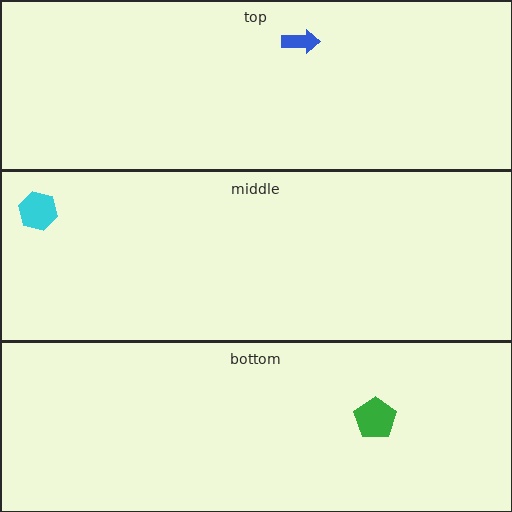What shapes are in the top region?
The blue arrow.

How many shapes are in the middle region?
1.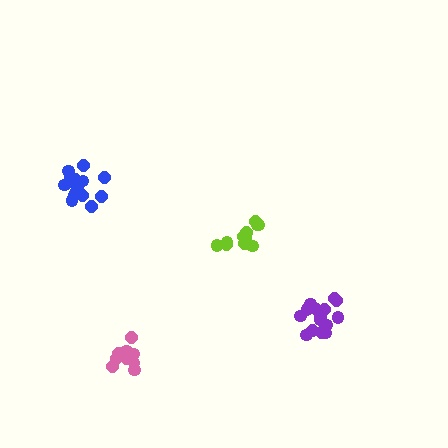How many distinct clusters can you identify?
There are 4 distinct clusters.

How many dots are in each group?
Group 1: 15 dots, Group 2: 16 dots, Group 3: 11 dots, Group 4: 11 dots (53 total).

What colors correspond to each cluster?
The clusters are colored: blue, purple, pink, lime.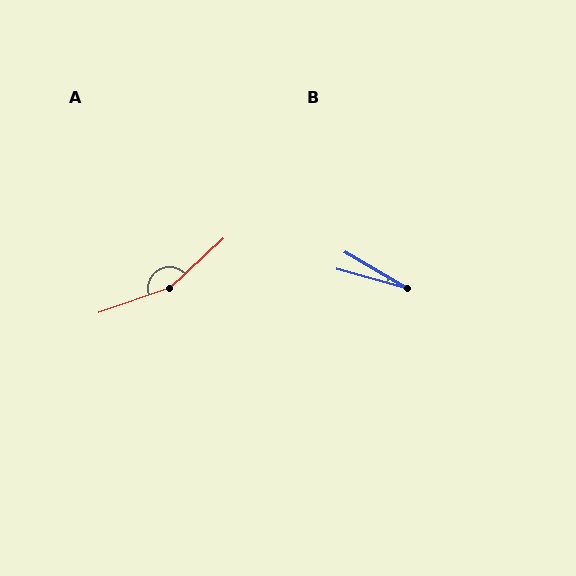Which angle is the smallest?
B, at approximately 15 degrees.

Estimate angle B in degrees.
Approximately 15 degrees.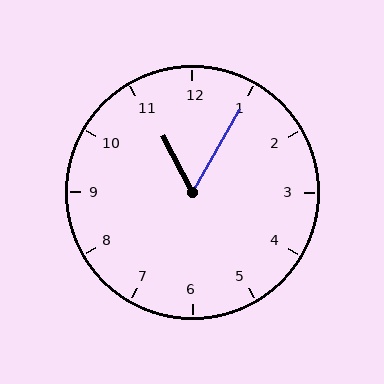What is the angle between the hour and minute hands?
Approximately 58 degrees.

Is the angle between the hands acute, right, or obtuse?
It is acute.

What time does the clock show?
11:05.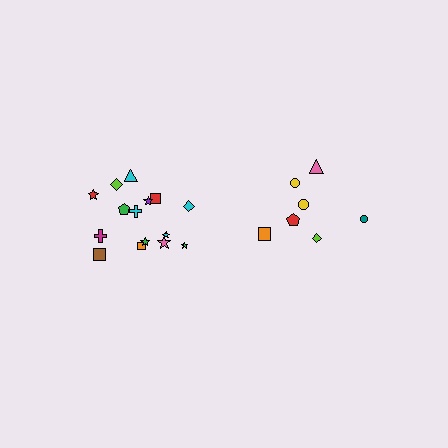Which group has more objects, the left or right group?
The left group.